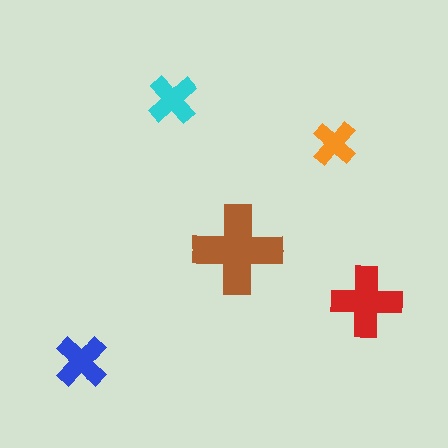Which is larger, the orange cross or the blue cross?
The blue one.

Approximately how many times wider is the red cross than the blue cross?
About 1.5 times wider.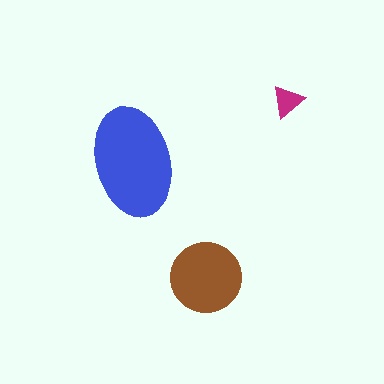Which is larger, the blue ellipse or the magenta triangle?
The blue ellipse.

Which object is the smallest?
The magenta triangle.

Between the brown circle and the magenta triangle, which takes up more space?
The brown circle.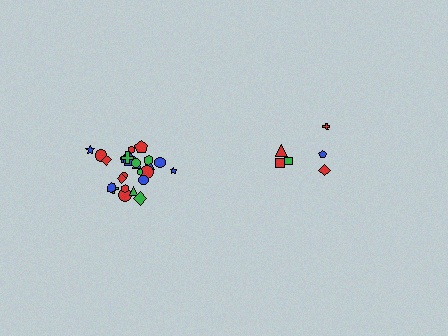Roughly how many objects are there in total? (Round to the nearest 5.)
Roughly 30 objects in total.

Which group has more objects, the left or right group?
The left group.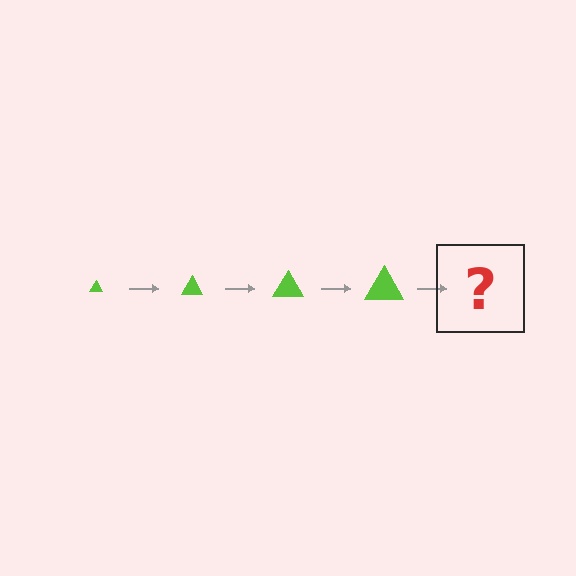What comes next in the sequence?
The next element should be a lime triangle, larger than the previous one.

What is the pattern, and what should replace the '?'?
The pattern is that the triangle gets progressively larger each step. The '?' should be a lime triangle, larger than the previous one.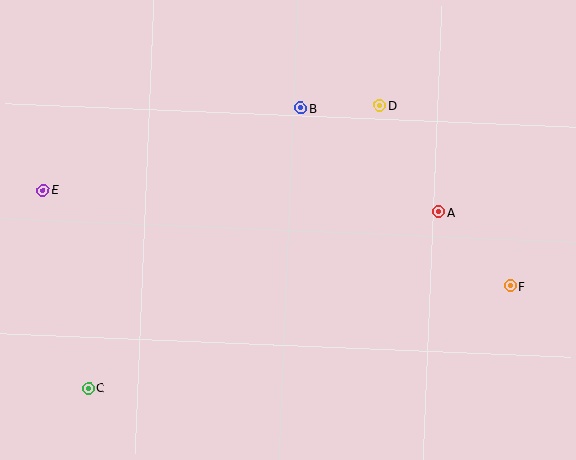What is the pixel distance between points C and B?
The distance between C and B is 352 pixels.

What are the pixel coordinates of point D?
Point D is at (380, 105).